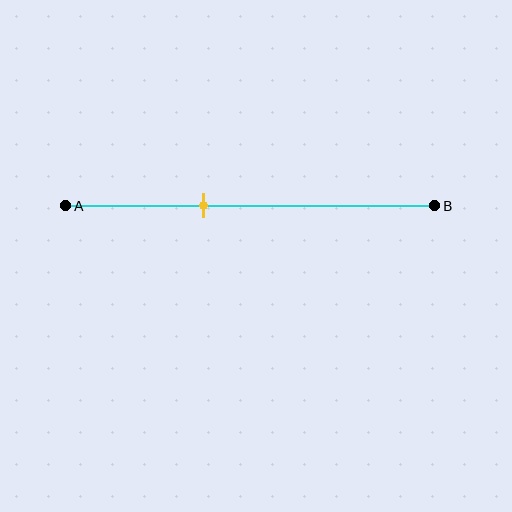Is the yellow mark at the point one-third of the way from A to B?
No, the mark is at about 40% from A, not at the 33% one-third point.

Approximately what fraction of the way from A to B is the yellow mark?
The yellow mark is approximately 40% of the way from A to B.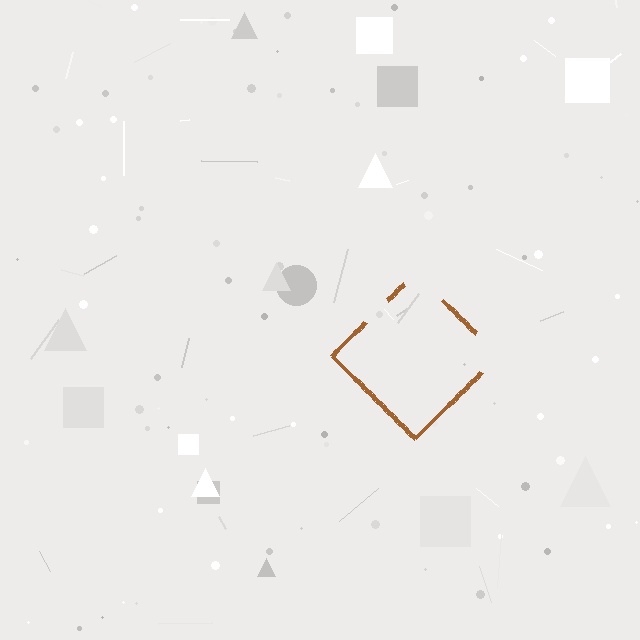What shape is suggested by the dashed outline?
The dashed outline suggests a diamond.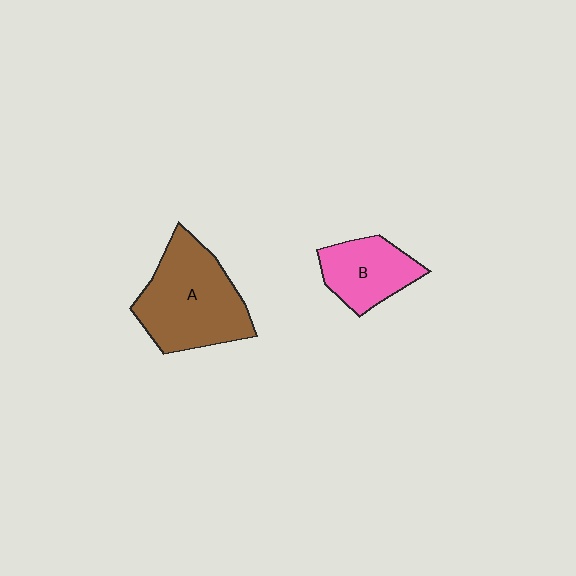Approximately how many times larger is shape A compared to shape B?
Approximately 1.7 times.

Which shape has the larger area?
Shape A (brown).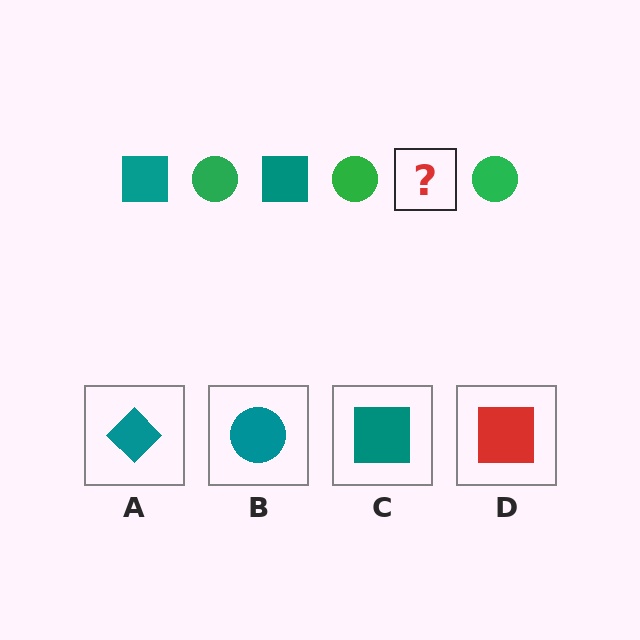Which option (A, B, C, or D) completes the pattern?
C.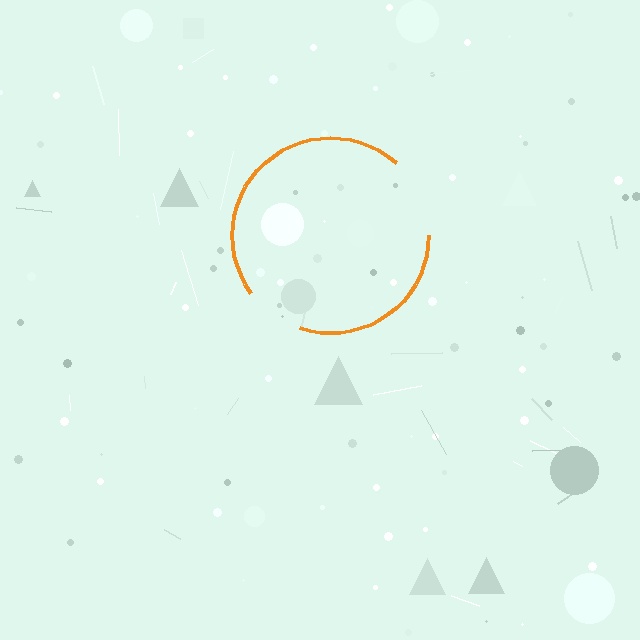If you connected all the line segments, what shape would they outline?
They would outline a circle.